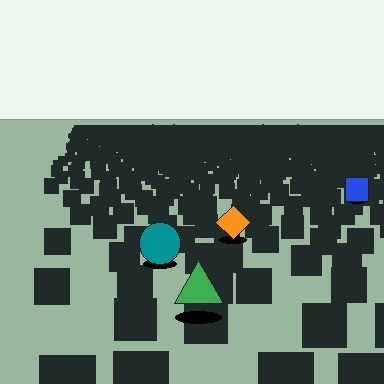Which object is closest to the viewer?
The green triangle is closest. The texture marks near it are larger and more spread out.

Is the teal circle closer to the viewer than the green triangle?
No. The green triangle is closer — you can tell from the texture gradient: the ground texture is coarser near it.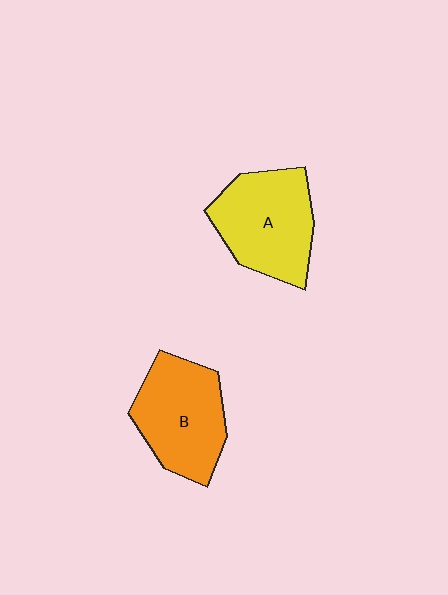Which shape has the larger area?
Shape A (yellow).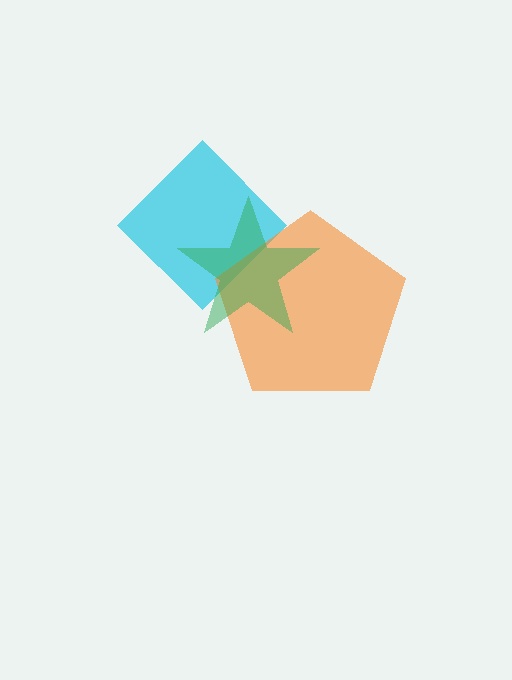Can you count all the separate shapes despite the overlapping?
Yes, there are 3 separate shapes.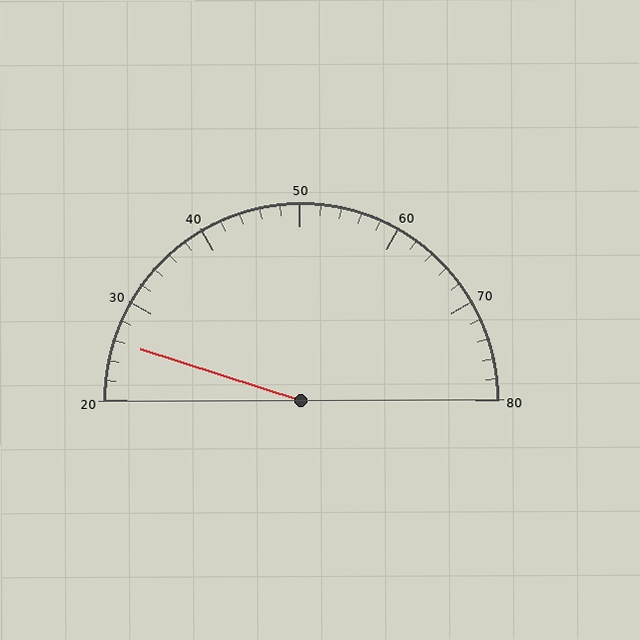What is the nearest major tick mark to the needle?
The nearest major tick mark is 30.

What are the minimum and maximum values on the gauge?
The gauge ranges from 20 to 80.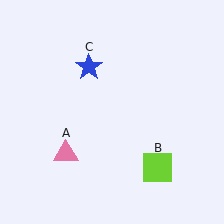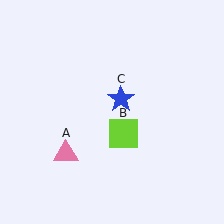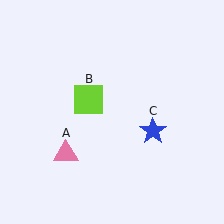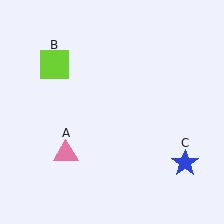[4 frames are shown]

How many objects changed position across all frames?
2 objects changed position: lime square (object B), blue star (object C).